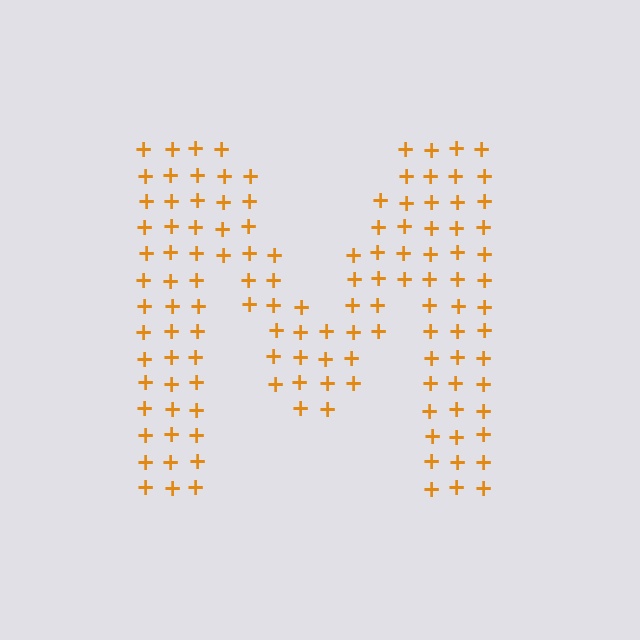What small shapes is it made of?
It is made of small plus signs.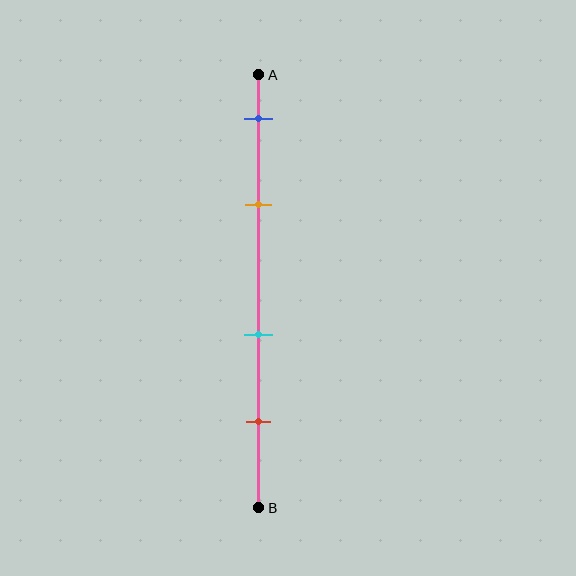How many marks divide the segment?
There are 4 marks dividing the segment.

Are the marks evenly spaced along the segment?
No, the marks are not evenly spaced.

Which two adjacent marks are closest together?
The blue and orange marks are the closest adjacent pair.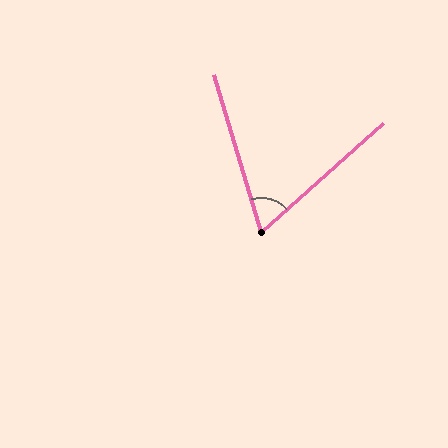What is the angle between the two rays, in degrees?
Approximately 65 degrees.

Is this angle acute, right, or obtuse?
It is acute.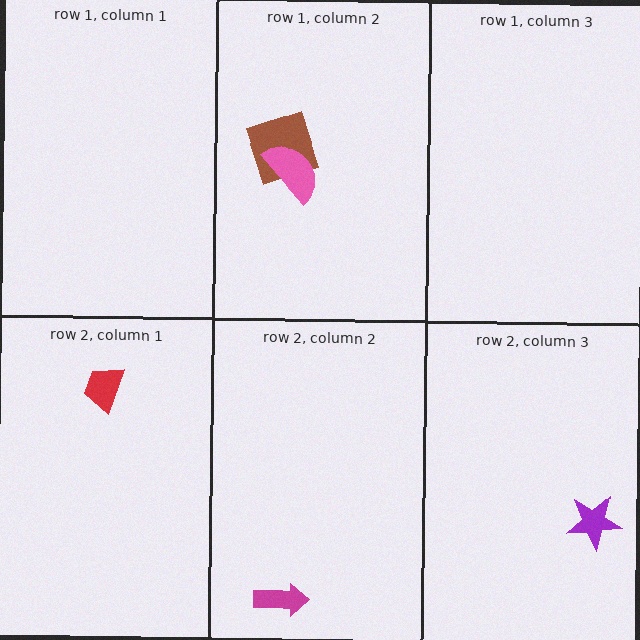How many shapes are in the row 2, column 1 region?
1.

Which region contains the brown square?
The row 1, column 2 region.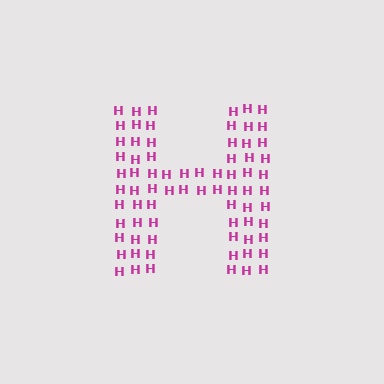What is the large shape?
The large shape is the letter H.